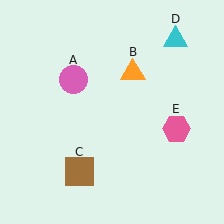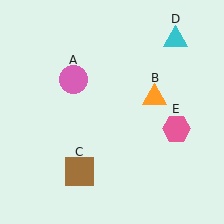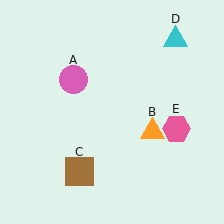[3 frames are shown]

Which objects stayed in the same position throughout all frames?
Pink circle (object A) and brown square (object C) and cyan triangle (object D) and pink hexagon (object E) remained stationary.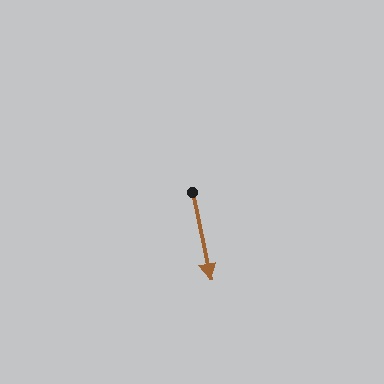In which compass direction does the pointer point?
South.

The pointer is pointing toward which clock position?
Roughly 6 o'clock.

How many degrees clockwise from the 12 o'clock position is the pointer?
Approximately 168 degrees.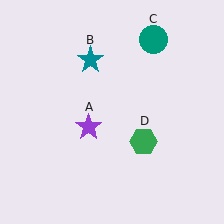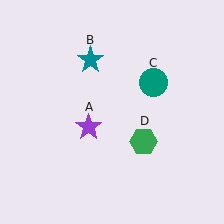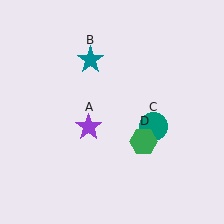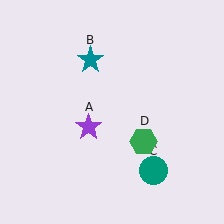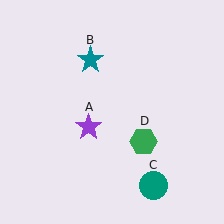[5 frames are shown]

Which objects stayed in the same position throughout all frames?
Purple star (object A) and teal star (object B) and green hexagon (object D) remained stationary.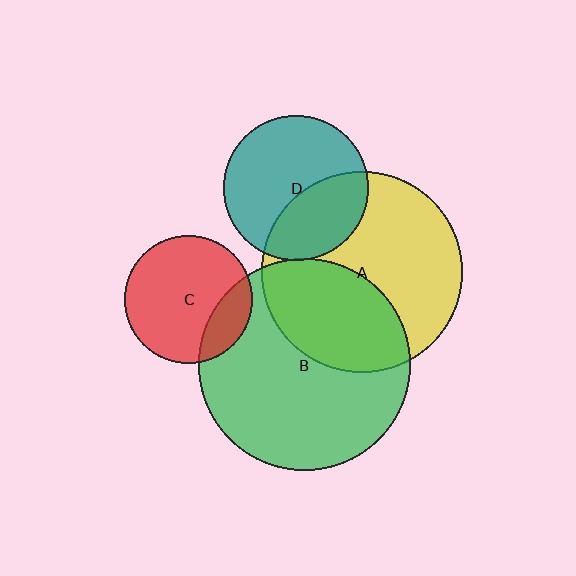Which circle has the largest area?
Circle B (green).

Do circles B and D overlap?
Yes.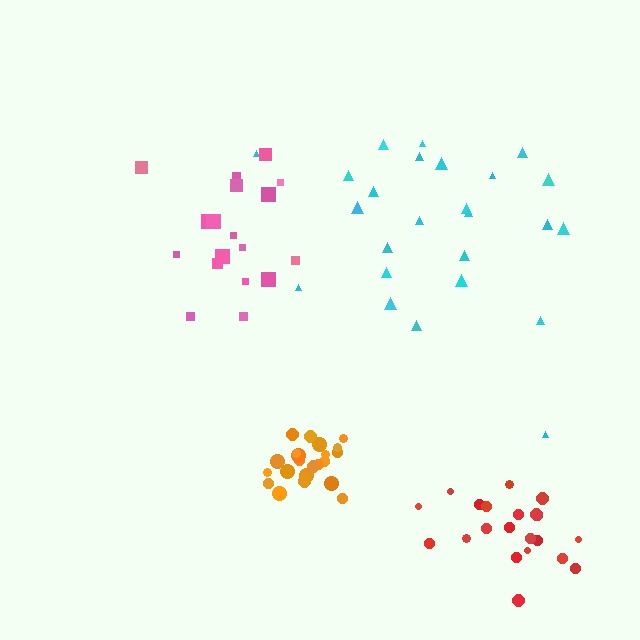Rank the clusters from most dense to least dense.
orange, red, pink, cyan.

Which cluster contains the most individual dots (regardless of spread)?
Cyan (25).